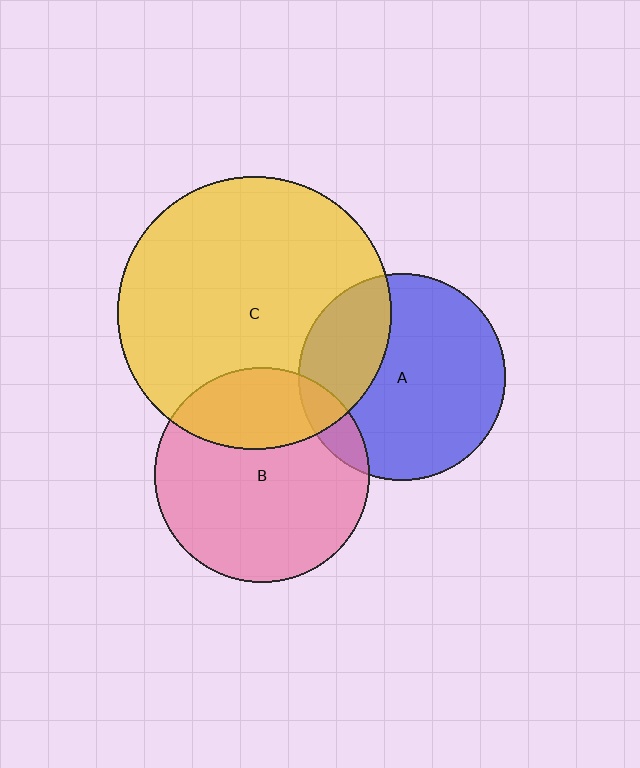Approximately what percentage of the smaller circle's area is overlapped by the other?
Approximately 30%.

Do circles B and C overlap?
Yes.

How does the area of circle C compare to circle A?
Approximately 1.7 times.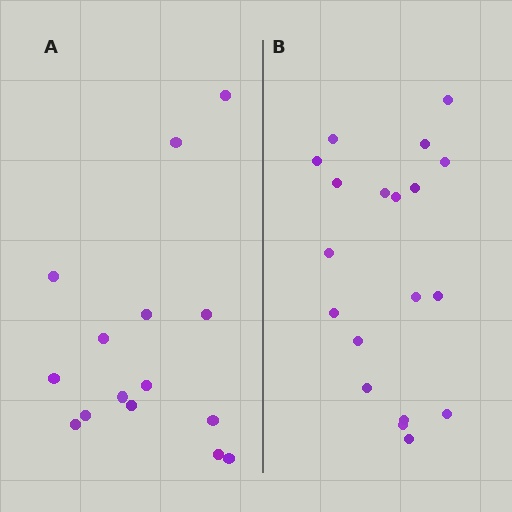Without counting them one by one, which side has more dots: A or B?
Region B (the right region) has more dots.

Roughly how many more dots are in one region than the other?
Region B has about 4 more dots than region A.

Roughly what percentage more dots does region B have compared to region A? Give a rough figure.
About 25% more.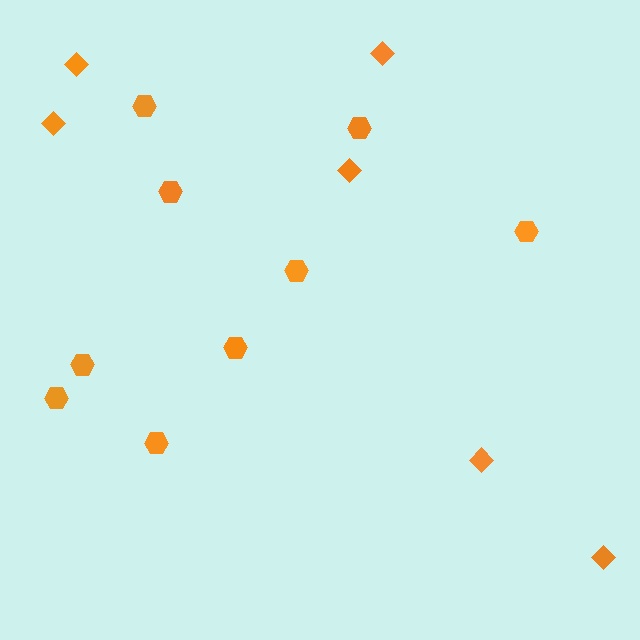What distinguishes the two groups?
There are 2 groups: one group of diamonds (6) and one group of hexagons (9).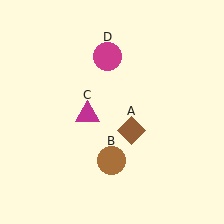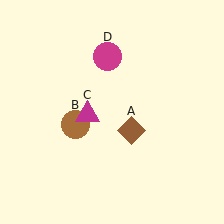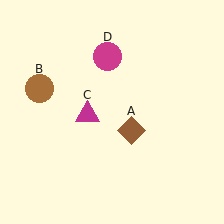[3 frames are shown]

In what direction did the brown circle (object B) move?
The brown circle (object B) moved up and to the left.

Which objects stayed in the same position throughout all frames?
Brown diamond (object A) and magenta triangle (object C) and magenta circle (object D) remained stationary.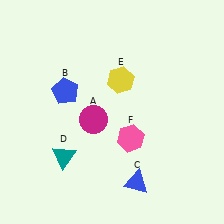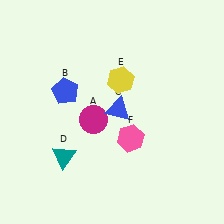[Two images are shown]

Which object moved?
The blue triangle (C) moved up.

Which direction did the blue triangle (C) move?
The blue triangle (C) moved up.